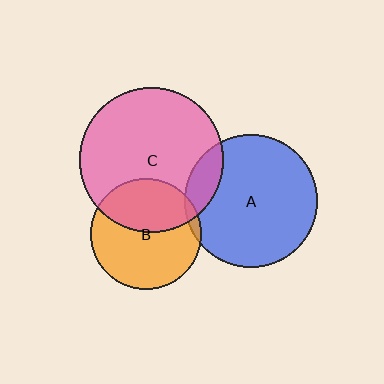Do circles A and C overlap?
Yes.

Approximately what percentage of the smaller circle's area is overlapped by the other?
Approximately 15%.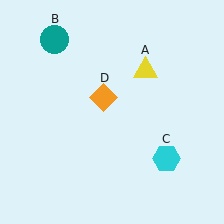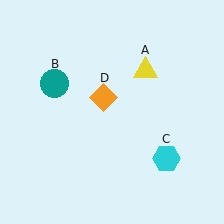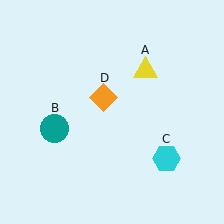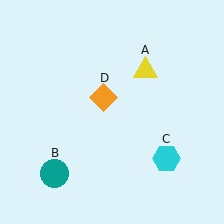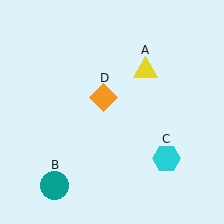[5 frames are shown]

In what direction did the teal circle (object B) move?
The teal circle (object B) moved down.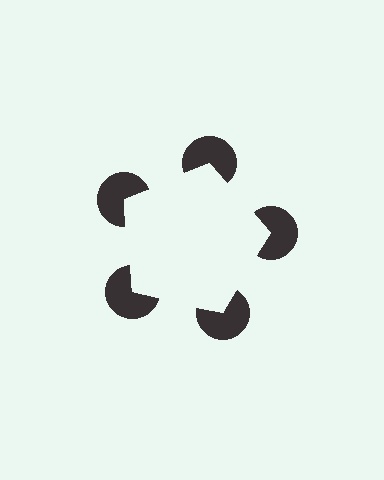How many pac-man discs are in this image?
There are 5 — one at each vertex of the illusory pentagon.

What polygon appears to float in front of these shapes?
An illusory pentagon — its edges are inferred from the aligned wedge cuts in the pac-man discs, not physically drawn.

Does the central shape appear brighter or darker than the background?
It typically appears slightly brighter than the background, even though no actual brightness change is drawn.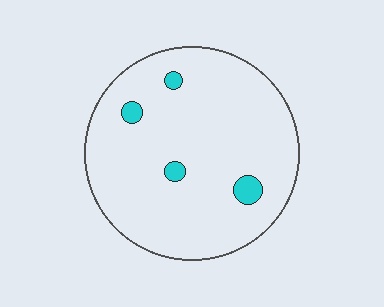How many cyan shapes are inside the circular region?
4.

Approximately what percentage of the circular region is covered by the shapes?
Approximately 5%.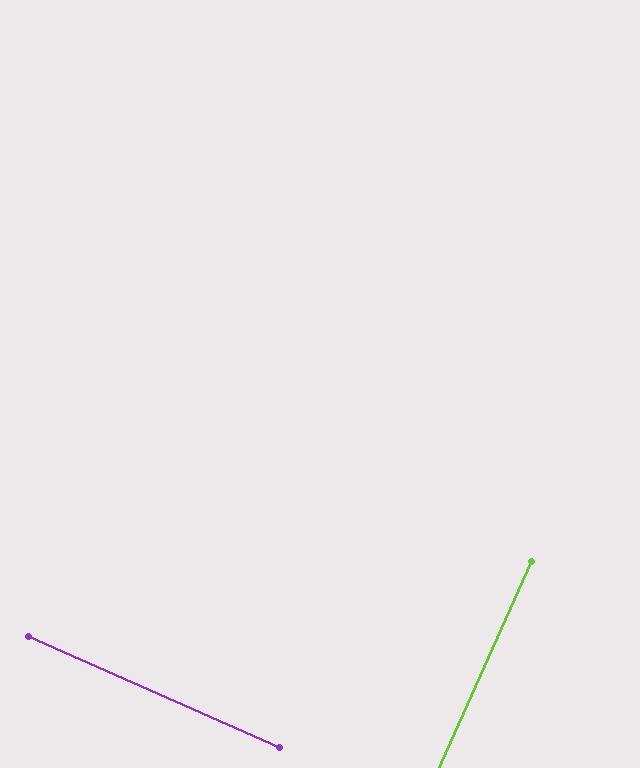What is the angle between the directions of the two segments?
Approximately 90 degrees.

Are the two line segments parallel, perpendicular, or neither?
Perpendicular — they meet at approximately 90°.